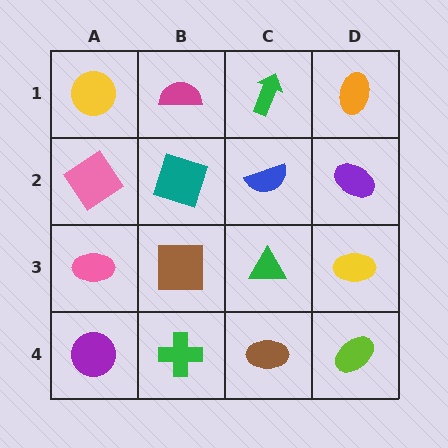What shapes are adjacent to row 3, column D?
A purple ellipse (row 2, column D), a lime ellipse (row 4, column D), a green triangle (row 3, column C).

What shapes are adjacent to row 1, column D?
A purple ellipse (row 2, column D), a green arrow (row 1, column C).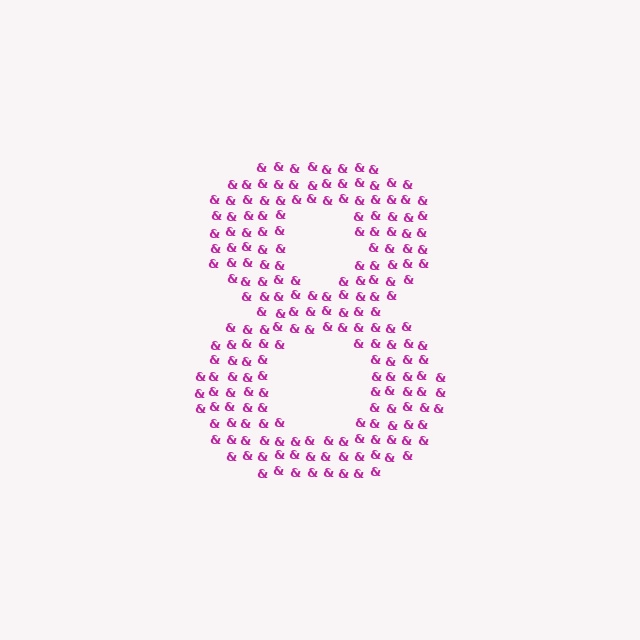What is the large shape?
The large shape is the digit 8.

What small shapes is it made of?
It is made of small ampersands.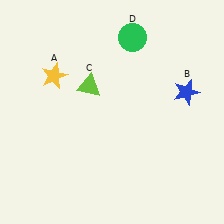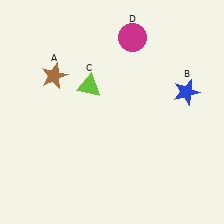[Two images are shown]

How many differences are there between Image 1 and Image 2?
There are 2 differences between the two images.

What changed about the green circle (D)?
In Image 1, D is green. In Image 2, it changed to magenta.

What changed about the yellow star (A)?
In Image 1, A is yellow. In Image 2, it changed to brown.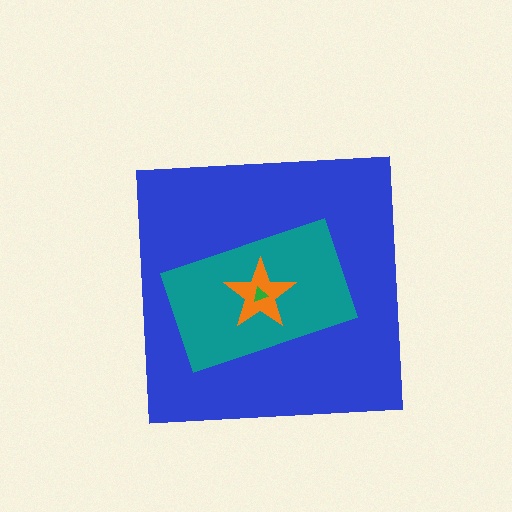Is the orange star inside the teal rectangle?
Yes.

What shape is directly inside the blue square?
The teal rectangle.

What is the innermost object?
The green triangle.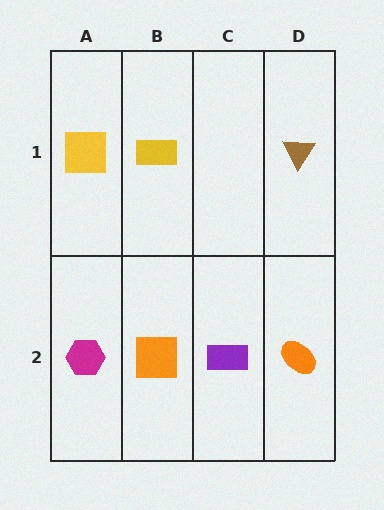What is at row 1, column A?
A yellow square.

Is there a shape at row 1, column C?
No, that cell is empty.